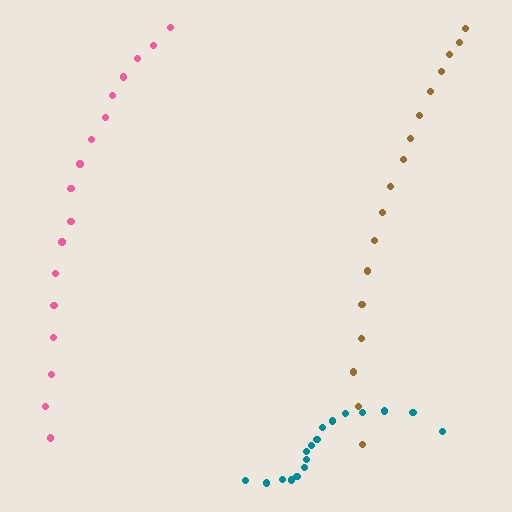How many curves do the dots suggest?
There are 3 distinct paths.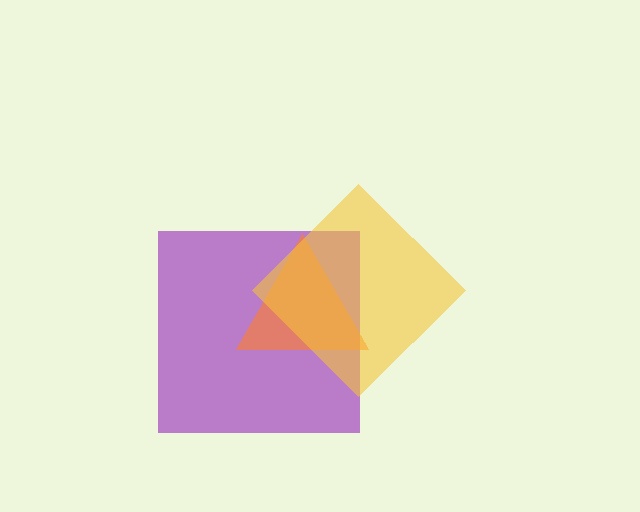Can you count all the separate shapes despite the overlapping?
Yes, there are 3 separate shapes.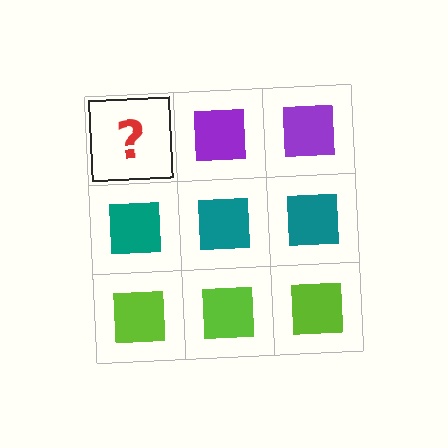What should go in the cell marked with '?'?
The missing cell should contain a purple square.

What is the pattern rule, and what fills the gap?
The rule is that each row has a consistent color. The gap should be filled with a purple square.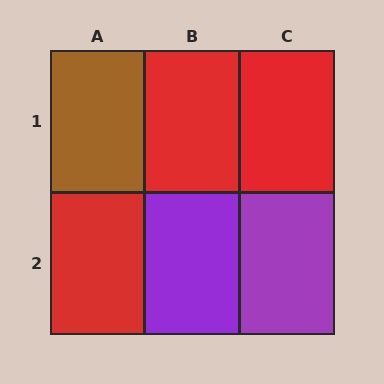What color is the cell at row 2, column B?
Purple.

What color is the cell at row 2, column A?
Red.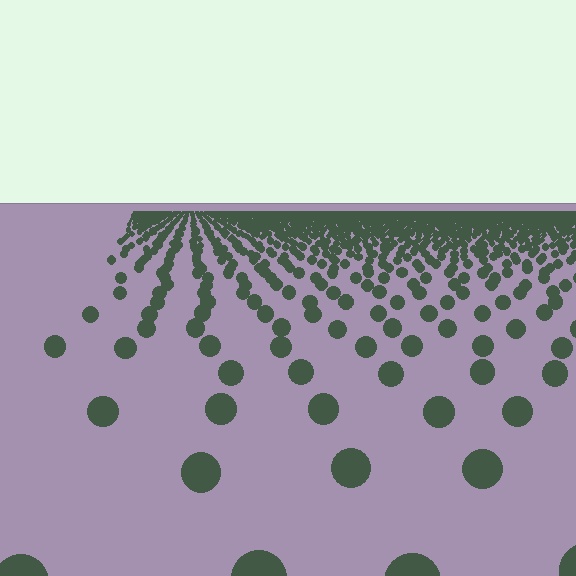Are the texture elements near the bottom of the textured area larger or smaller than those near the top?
Larger. Near the bottom, elements are closer to the viewer and appear at a bigger on-screen size.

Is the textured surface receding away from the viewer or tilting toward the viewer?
The surface is receding away from the viewer. Texture elements get smaller and denser toward the top.